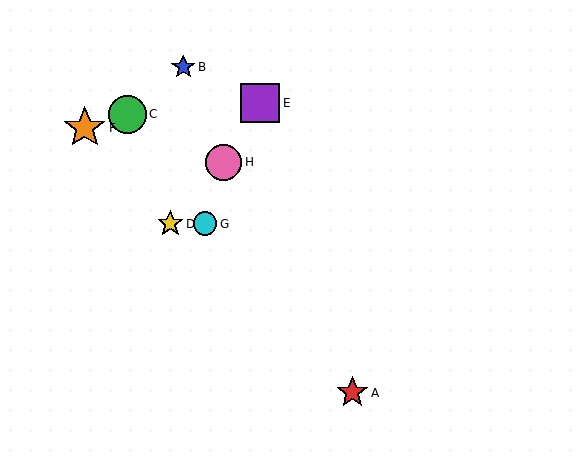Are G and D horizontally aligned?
Yes, both are at y≈224.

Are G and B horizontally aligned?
No, G is at y≈224 and B is at y≈67.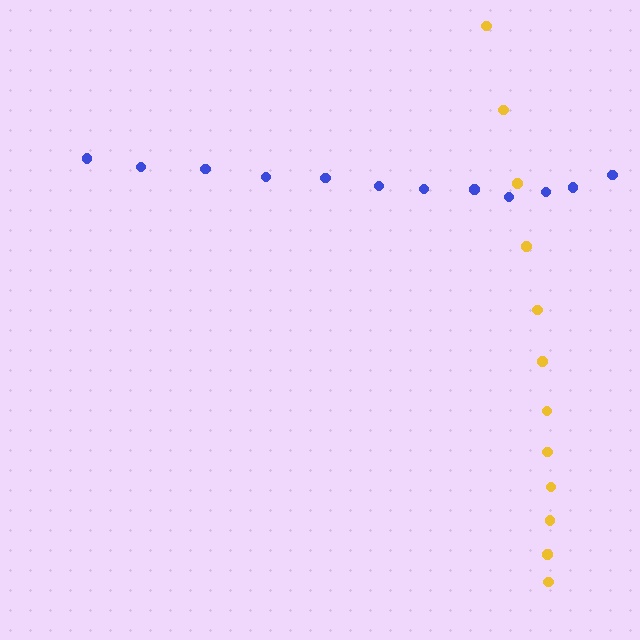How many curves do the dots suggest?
There are 2 distinct paths.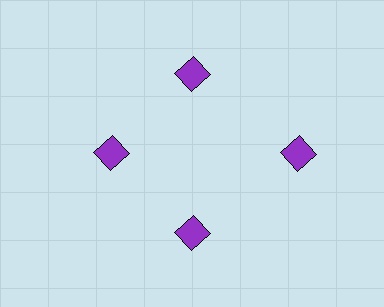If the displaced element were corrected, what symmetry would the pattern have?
It would have 4-fold rotational symmetry — the pattern would map onto itself every 90 degrees.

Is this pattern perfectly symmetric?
No. The 4 purple diamonds are arranged in a ring, but one element near the 3 o'clock position is pushed outward from the center, breaking the 4-fold rotational symmetry.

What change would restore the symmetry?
The symmetry would be restored by moving it inward, back onto the ring so that all 4 diamonds sit at equal angles and equal distance from the center.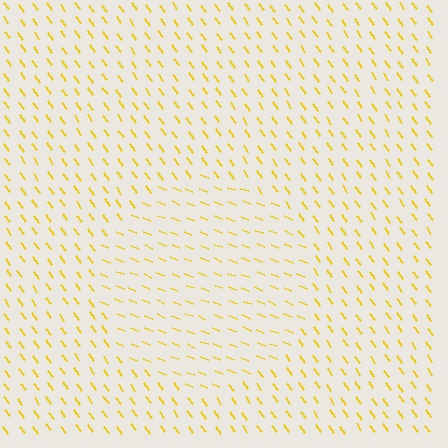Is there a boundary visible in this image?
Yes, there is a texture boundary formed by a change in line orientation.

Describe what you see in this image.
The image is filled with small yellow line segments. A circle region in the image has lines oriented differently from the surrounding lines, creating a visible texture boundary.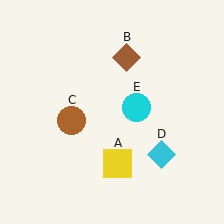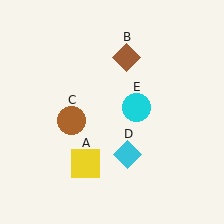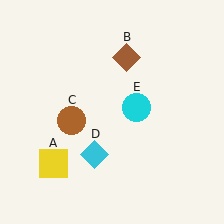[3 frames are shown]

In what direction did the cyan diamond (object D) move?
The cyan diamond (object D) moved left.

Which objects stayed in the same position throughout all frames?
Brown diamond (object B) and brown circle (object C) and cyan circle (object E) remained stationary.